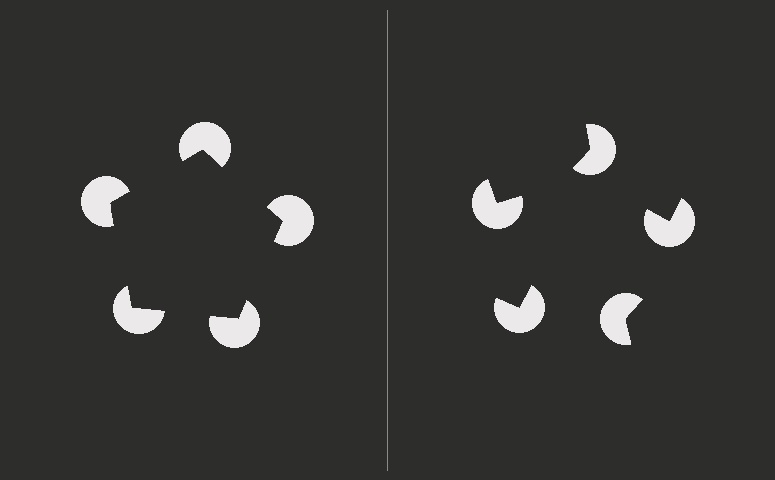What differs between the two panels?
The pac-man discs are positioned identically on both sides; only the wedge orientations differ. On the left they align to a pentagon; on the right they are misaligned.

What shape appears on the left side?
An illusory pentagon.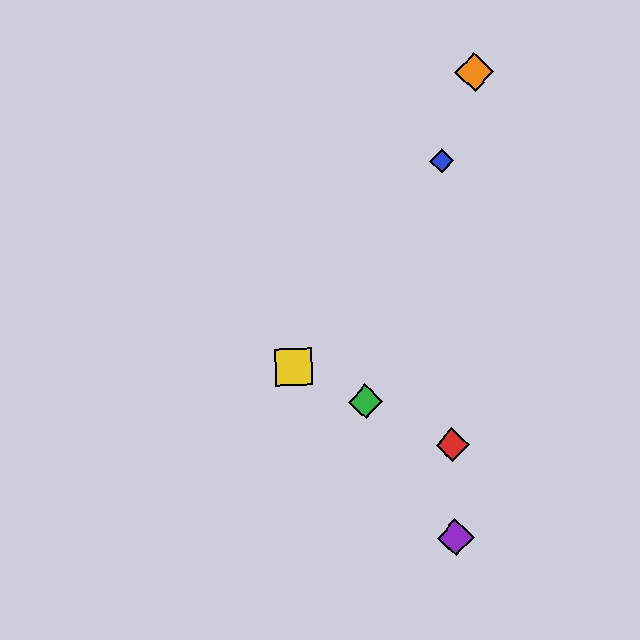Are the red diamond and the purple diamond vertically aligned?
Yes, both are at x≈452.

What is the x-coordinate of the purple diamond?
The purple diamond is at x≈456.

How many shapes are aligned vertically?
3 shapes (the red diamond, the blue diamond, the purple diamond) are aligned vertically.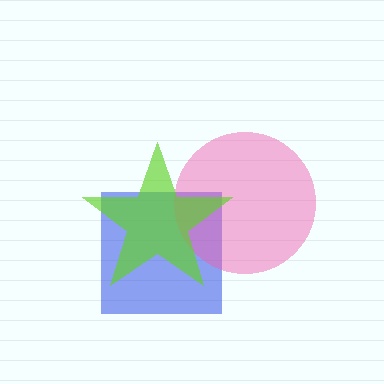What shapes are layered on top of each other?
The layered shapes are: a blue square, a pink circle, a lime star.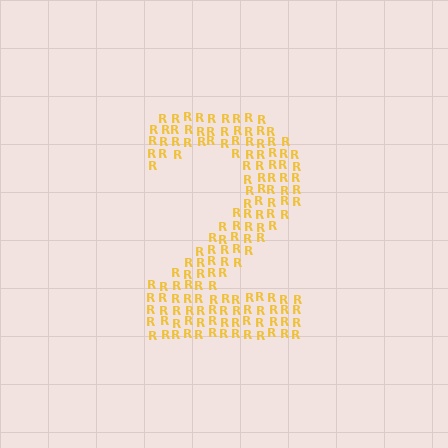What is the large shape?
The large shape is the digit 2.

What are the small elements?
The small elements are letter R's.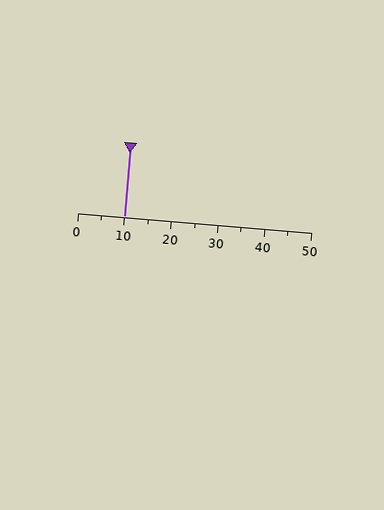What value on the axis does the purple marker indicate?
The marker indicates approximately 10.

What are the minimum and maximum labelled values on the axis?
The axis runs from 0 to 50.